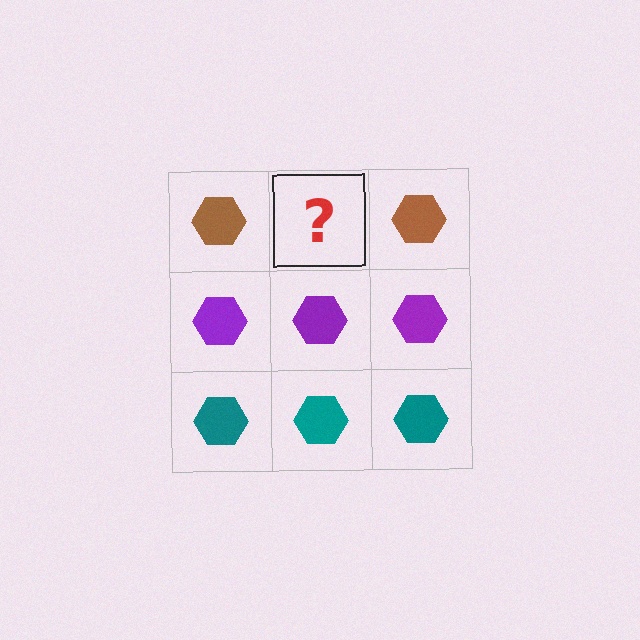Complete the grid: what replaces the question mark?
The question mark should be replaced with a brown hexagon.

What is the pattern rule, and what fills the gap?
The rule is that each row has a consistent color. The gap should be filled with a brown hexagon.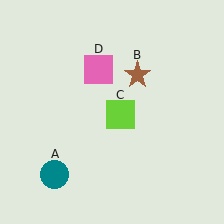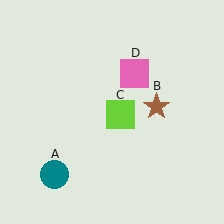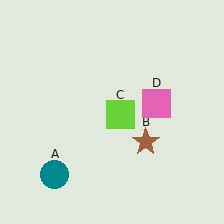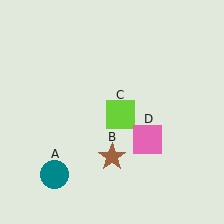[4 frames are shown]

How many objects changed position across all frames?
2 objects changed position: brown star (object B), pink square (object D).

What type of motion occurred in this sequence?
The brown star (object B), pink square (object D) rotated clockwise around the center of the scene.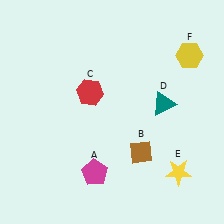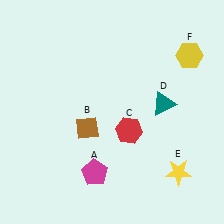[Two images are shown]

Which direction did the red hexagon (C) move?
The red hexagon (C) moved right.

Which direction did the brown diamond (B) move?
The brown diamond (B) moved left.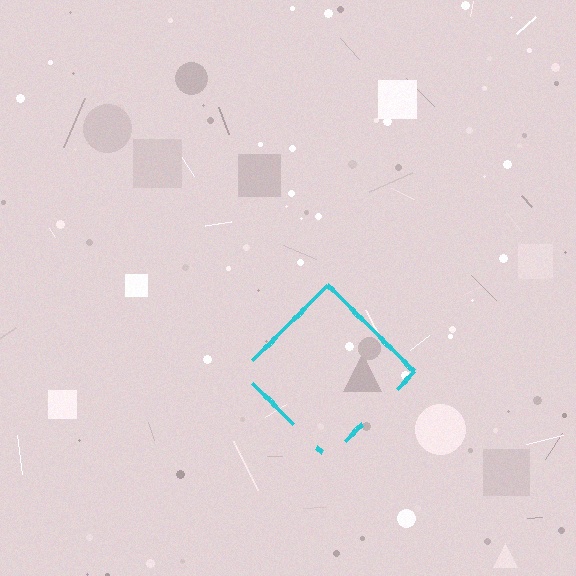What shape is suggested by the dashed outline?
The dashed outline suggests a diamond.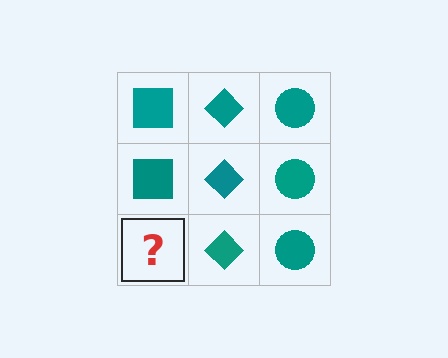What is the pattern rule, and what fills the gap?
The rule is that each column has a consistent shape. The gap should be filled with a teal square.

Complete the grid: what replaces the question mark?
The question mark should be replaced with a teal square.